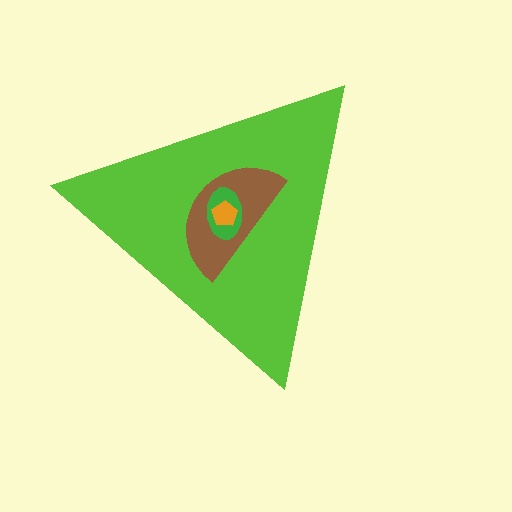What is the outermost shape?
The lime triangle.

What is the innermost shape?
The orange pentagon.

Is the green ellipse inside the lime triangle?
Yes.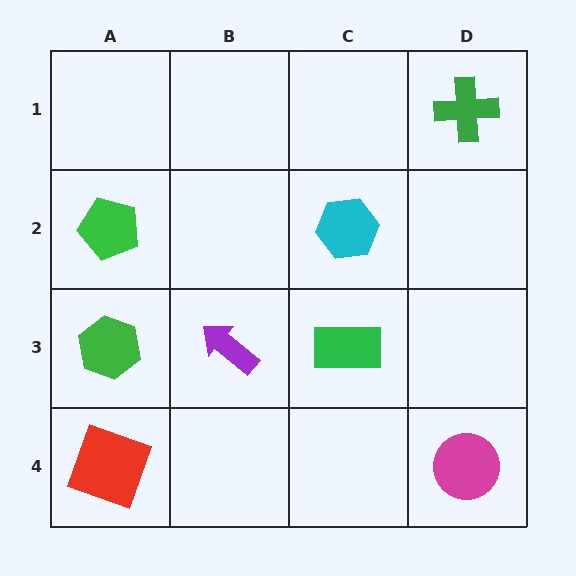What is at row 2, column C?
A cyan hexagon.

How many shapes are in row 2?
2 shapes.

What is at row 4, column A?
A red square.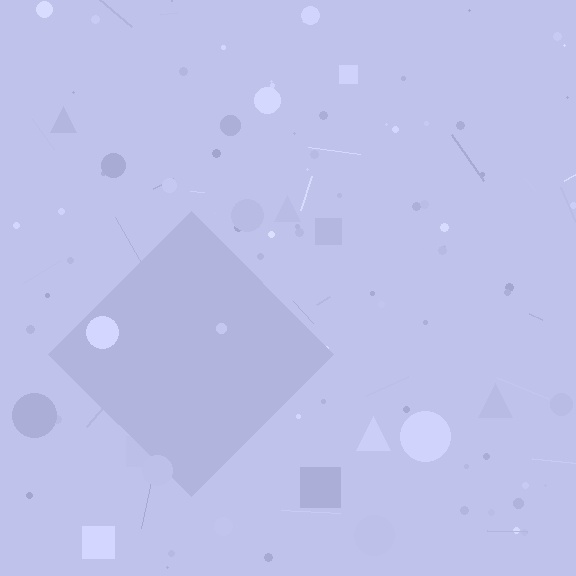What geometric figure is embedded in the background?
A diamond is embedded in the background.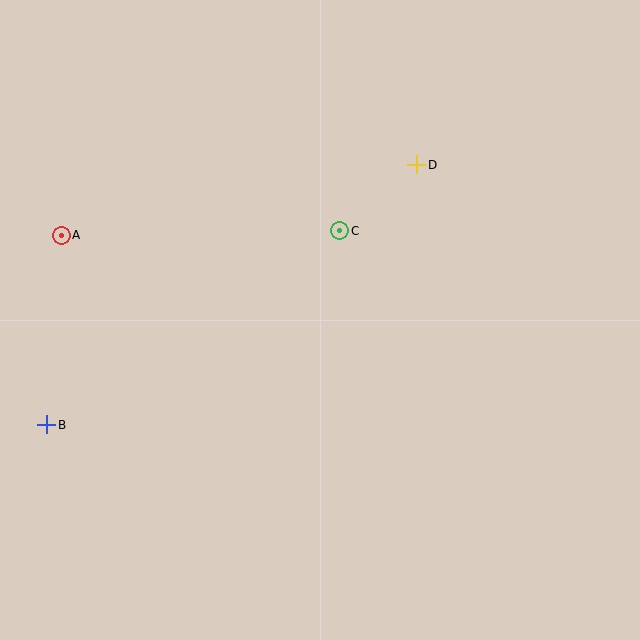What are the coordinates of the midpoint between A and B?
The midpoint between A and B is at (54, 330).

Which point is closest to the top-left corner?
Point A is closest to the top-left corner.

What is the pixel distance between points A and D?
The distance between A and D is 362 pixels.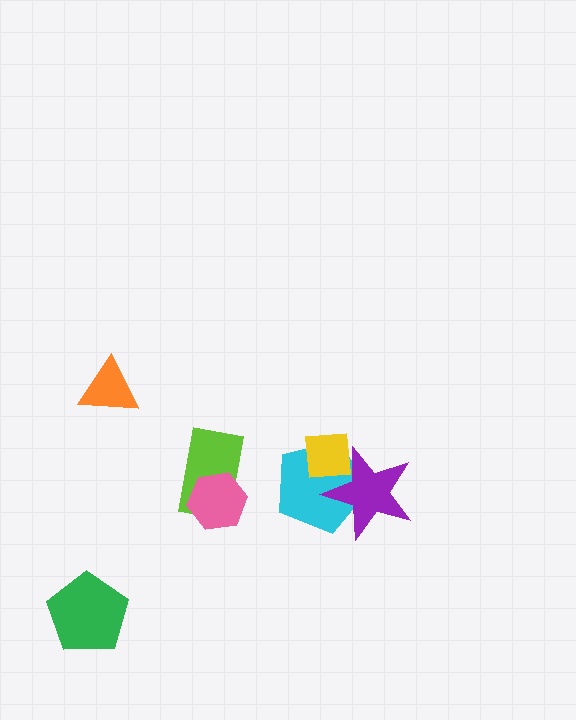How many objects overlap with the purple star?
2 objects overlap with the purple star.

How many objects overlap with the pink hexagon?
1 object overlaps with the pink hexagon.